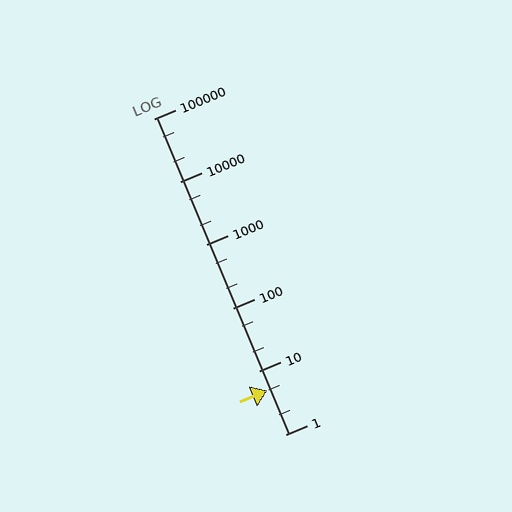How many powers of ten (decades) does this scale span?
The scale spans 5 decades, from 1 to 100000.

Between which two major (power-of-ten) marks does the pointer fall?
The pointer is between 1 and 10.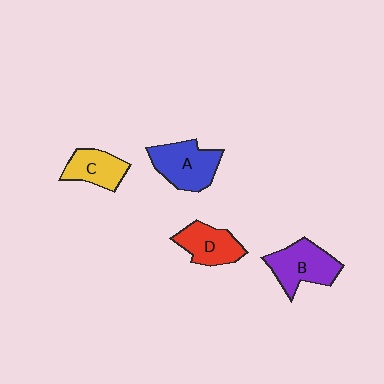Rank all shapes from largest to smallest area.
From largest to smallest: A (blue), B (purple), D (red), C (yellow).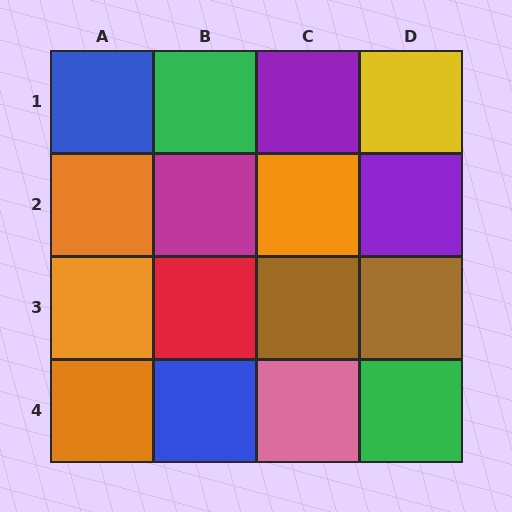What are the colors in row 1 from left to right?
Blue, green, purple, yellow.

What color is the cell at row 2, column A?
Orange.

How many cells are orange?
4 cells are orange.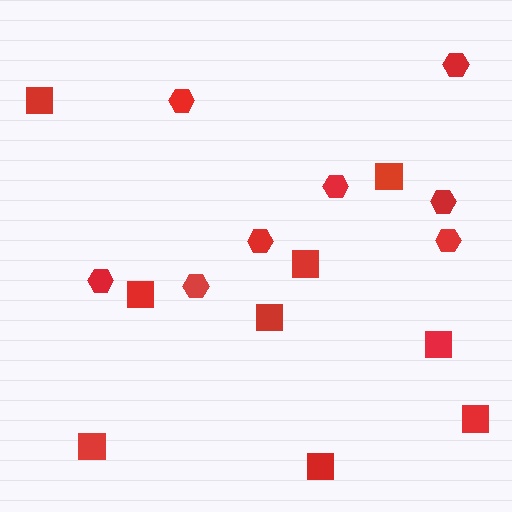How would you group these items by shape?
There are 2 groups: one group of squares (9) and one group of hexagons (8).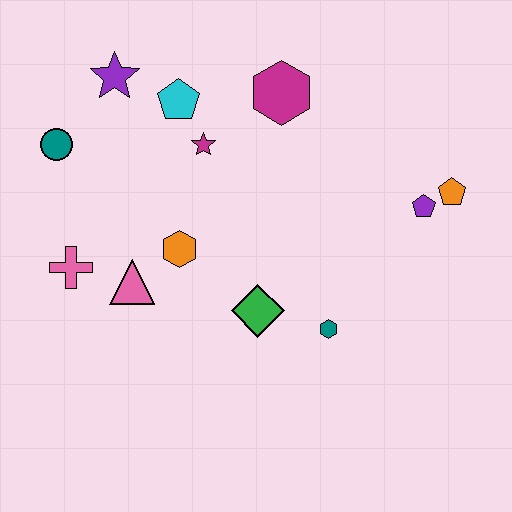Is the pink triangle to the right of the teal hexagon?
No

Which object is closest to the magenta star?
The cyan pentagon is closest to the magenta star.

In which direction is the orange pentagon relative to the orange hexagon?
The orange pentagon is to the right of the orange hexagon.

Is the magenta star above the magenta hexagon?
No